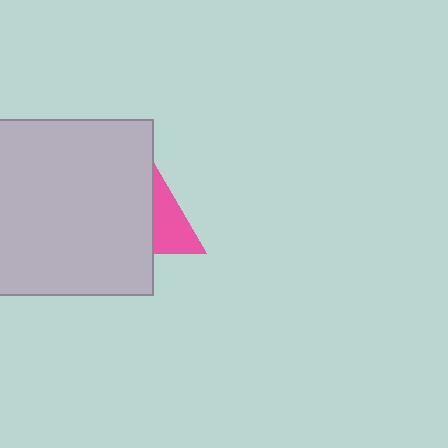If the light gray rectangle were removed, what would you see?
You would see the complete pink triangle.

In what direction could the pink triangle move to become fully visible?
The pink triangle could move right. That would shift it out from behind the light gray rectangle entirely.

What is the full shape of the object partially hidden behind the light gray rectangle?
The partially hidden object is a pink triangle.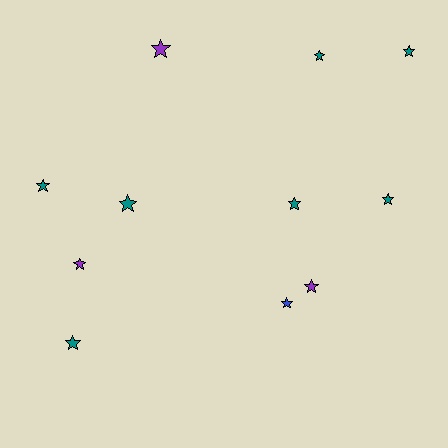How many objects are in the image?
There are 11 objects.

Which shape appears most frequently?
Star, with 11 objects.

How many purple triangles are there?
There are no purple triangles.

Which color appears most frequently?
Teal, with 7 objects.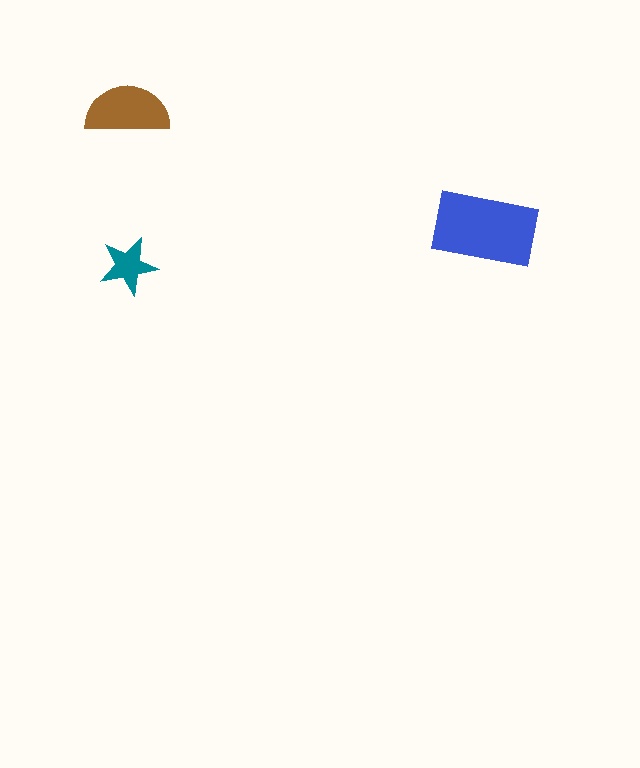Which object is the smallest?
The teal star.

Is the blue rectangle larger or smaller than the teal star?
Larger.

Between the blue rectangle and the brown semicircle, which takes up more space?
The blue rectangle.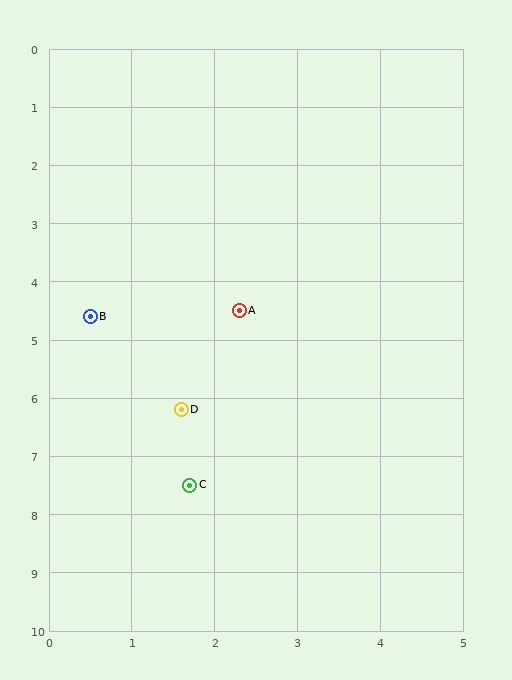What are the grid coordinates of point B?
Point B is at approximately (0.5, 4.6).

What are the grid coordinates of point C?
Point C is at approximately (1.7, 7.5).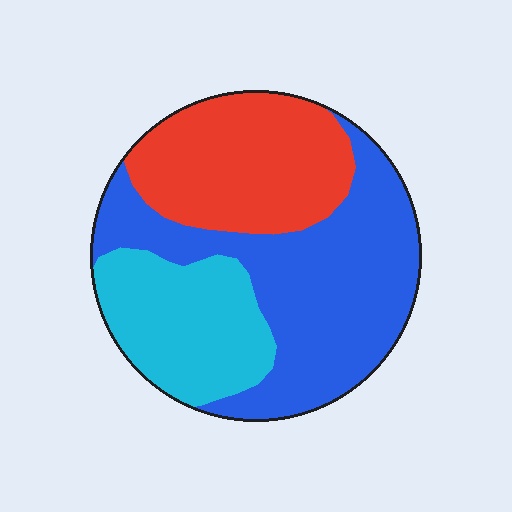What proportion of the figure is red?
Red takes up about one third (1/3) of the figure.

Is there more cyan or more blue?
Blue.